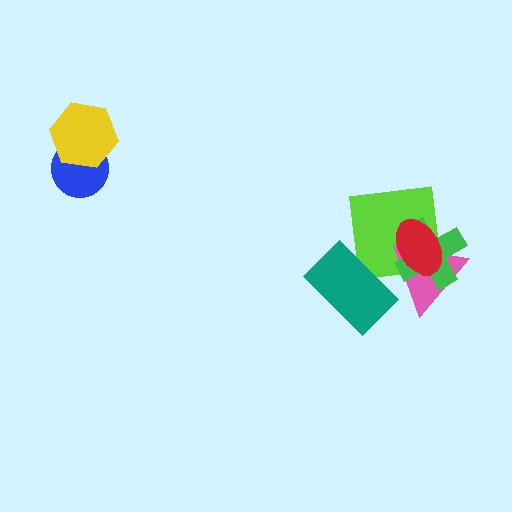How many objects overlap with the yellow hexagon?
1 object overlaps with the yellow hexagon.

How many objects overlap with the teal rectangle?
1 object overlaps with the teal rectangle.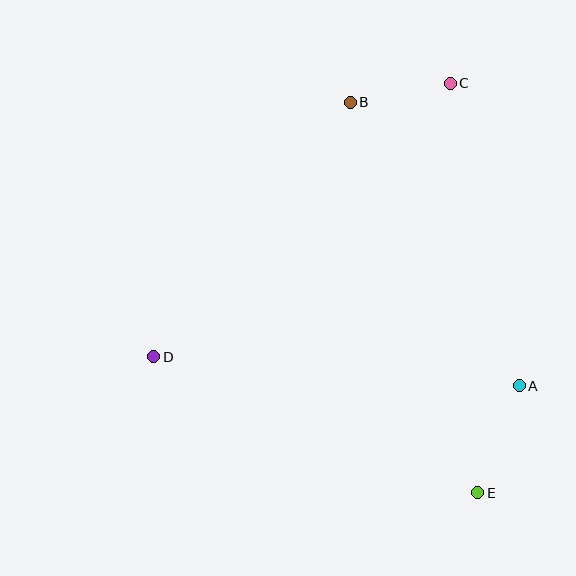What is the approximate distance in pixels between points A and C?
The distance between A and C is approximately 310 pixels.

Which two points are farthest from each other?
Points B and E are farthest from each other.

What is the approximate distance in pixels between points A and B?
The distance between A and B is approximately 330 pixels.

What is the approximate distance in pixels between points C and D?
The distance between C and D is approximately 403 pixels.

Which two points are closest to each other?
Points B and C are closest to each other.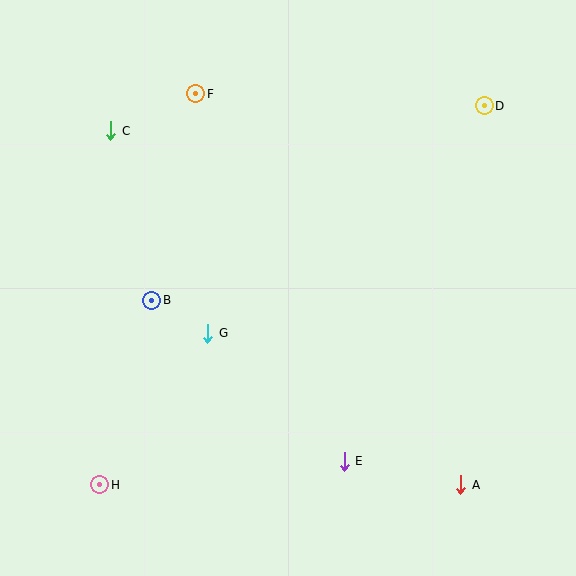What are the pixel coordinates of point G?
Point G is at (208, 333).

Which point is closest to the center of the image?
Point G at (208, 333) is closest to the center.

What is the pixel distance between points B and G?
The distance between B and G is 65 pixels.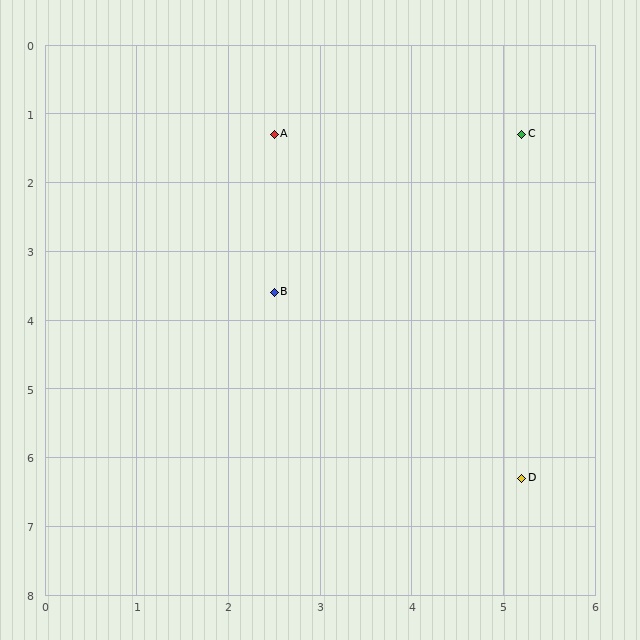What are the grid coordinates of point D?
Point D is at approximately (5.2, 6.3).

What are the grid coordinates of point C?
Point C is at approximately (5.2, 1.3).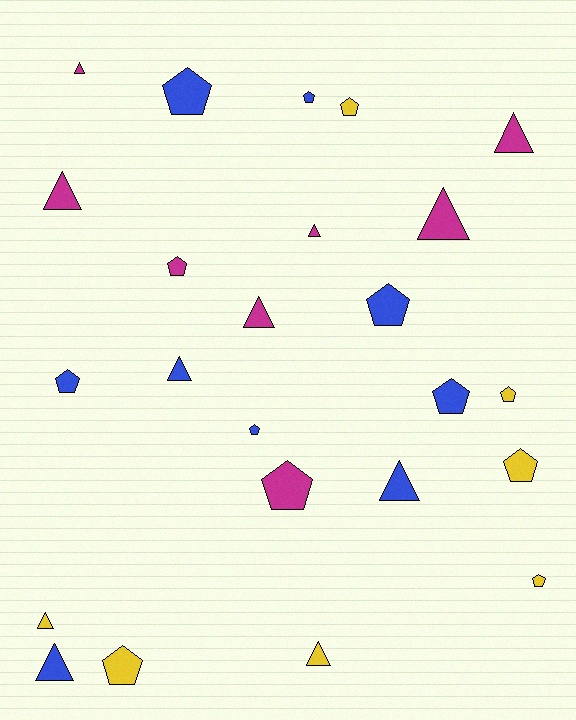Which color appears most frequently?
Blue, with 9 objects.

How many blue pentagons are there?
There are 6 blue pentagons.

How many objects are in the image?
There are 24 objects.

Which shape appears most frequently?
Pentagon, with 13 objects.